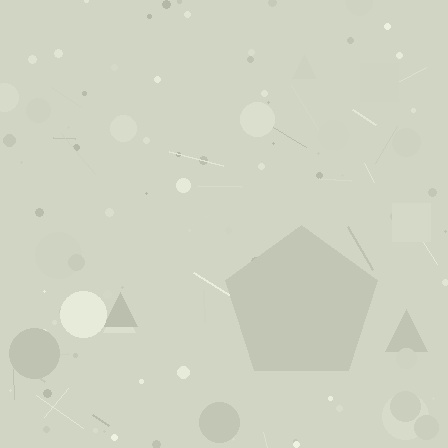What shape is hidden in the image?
A pentagon is hidden in the image.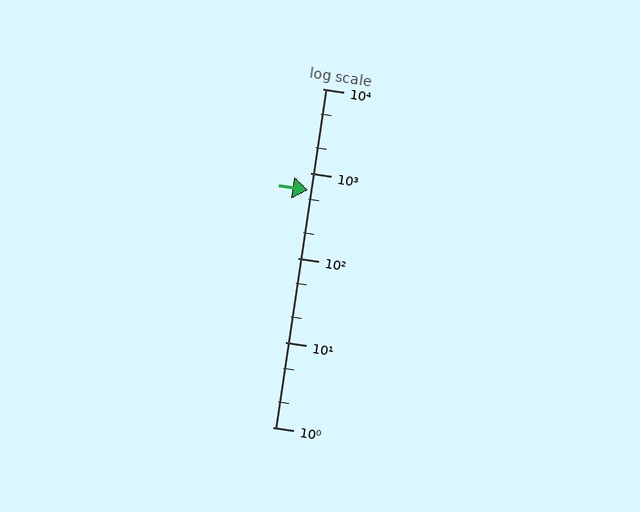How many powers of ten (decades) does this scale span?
The scale spans 4 decades, from 1 to 10000.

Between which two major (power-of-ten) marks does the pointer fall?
The pointer is between 100 and 1000.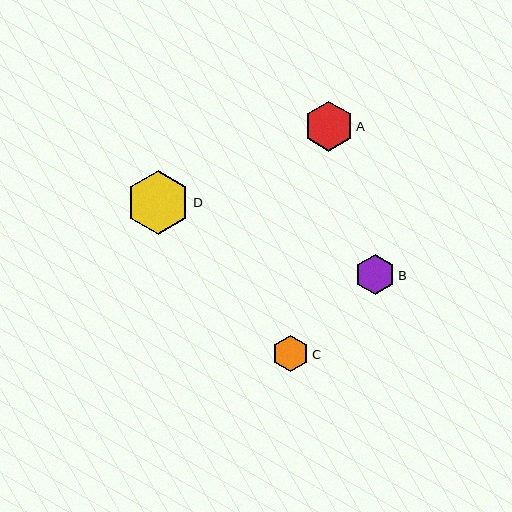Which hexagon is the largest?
Hexagon D is the largest with a size of approximately 63 pixels.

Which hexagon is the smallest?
Hexagon C is the smallest with a size of approximately 37 pixels.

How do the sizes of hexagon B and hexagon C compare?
Hexagon B and hexagon C are approximately the same size.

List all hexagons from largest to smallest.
From largest to smallest: D, A, B, C.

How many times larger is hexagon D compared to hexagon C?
Hexagon D is approximately 1.7 times the size of hexagon C.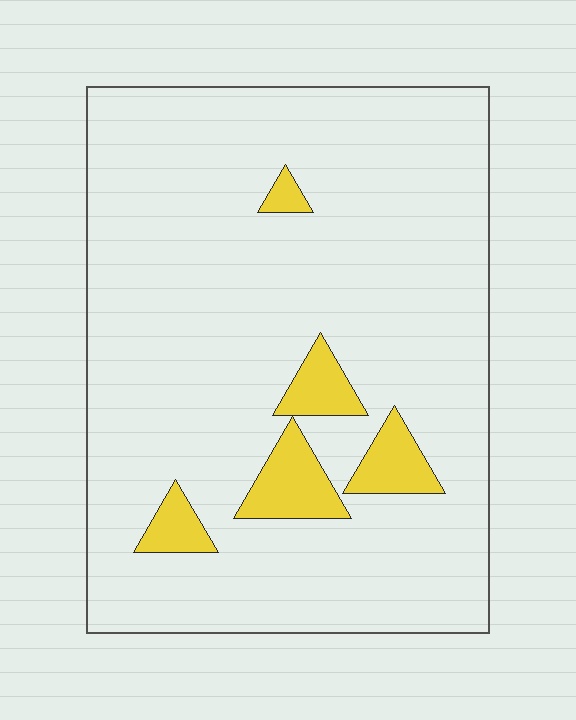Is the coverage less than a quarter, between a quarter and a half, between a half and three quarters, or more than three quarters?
Less than a quarter.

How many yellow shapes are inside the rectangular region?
5.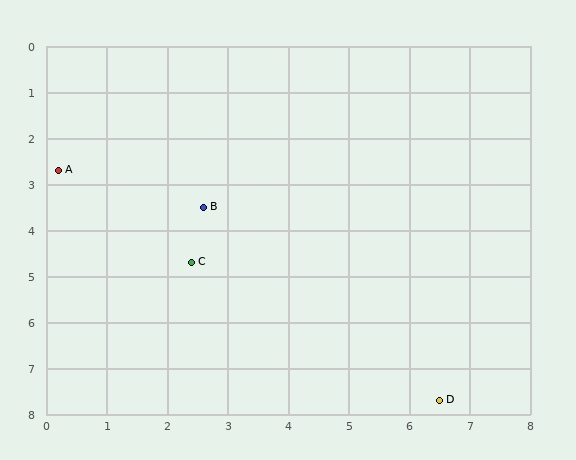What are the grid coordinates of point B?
Point B is at approximately (2.6, 3.5).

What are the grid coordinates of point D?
Point D is at approximately (6.5, 7.7).